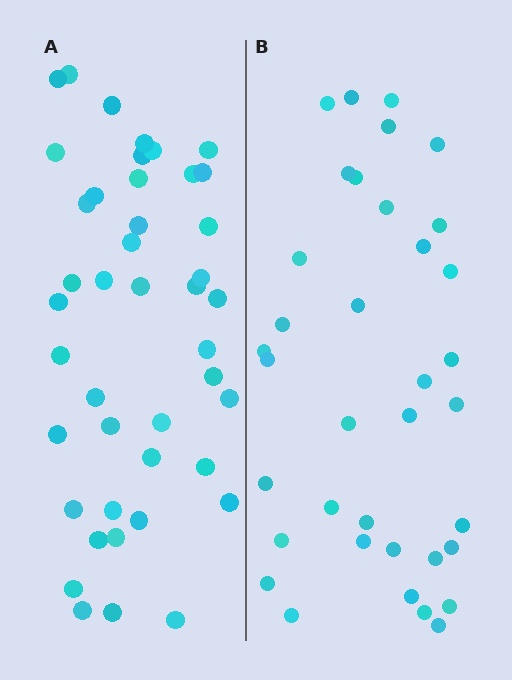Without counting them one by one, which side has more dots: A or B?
Region A (the left region) has more dots.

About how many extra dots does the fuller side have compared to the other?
Region A has roughly 8 or so more dots than region B.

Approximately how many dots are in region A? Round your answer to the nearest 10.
About 40 dots. (The exact count is 43, which rounds to 40.)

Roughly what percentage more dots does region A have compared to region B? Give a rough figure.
About 20% more.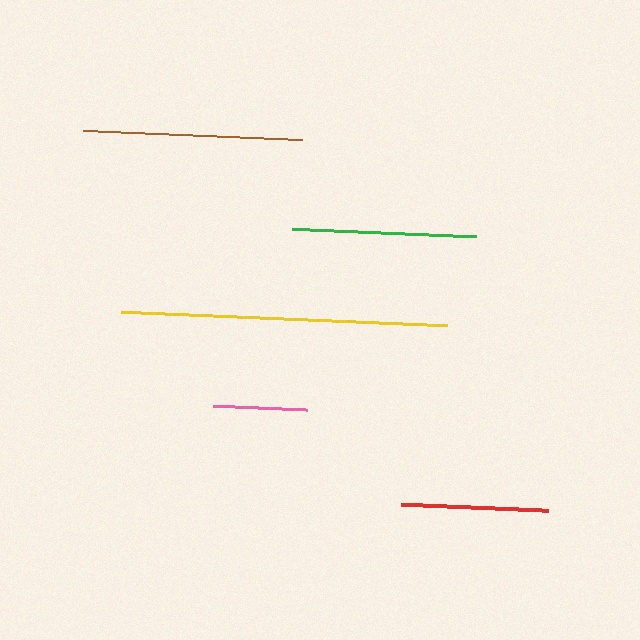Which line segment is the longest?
The yellow line is the longest at approximately 326 pixels.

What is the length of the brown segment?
The brown segment is approximately 219 pixels long.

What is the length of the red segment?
The red segment is approximately 147 pixels long.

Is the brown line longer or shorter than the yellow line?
The yellow line is longer than the brown line.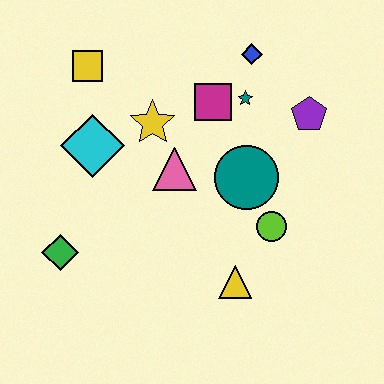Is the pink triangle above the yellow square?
No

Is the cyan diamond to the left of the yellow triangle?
Yes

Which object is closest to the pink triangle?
The yellow star is closest to the pink triangle.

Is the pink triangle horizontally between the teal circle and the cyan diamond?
Yes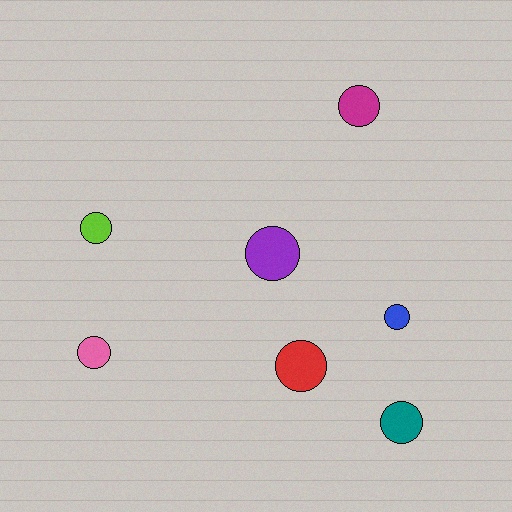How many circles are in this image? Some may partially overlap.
There are 7 circles.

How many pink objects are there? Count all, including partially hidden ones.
There is 1 pink object.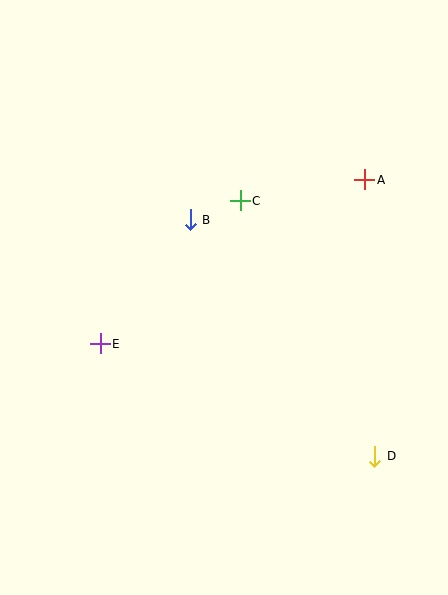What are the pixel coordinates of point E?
Point E is at (100, 344).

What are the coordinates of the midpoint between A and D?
The midpoint between A and D is at (370, 318).